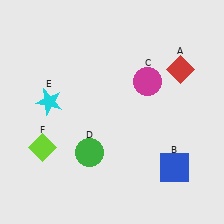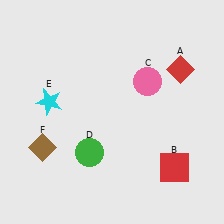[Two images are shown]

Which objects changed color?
B changed from blue to red. C changed from magenta to pink. F changed from lime to brown.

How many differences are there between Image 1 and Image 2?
There are 3 differences between the two images.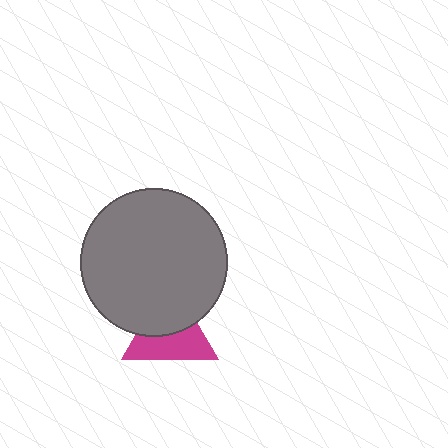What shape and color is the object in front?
The object in front is a gray circle.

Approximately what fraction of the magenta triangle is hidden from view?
Roughly 47% of the magenta triangle is hidden behind the gray circle.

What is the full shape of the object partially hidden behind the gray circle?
The partially hidden object is a magenta triangle.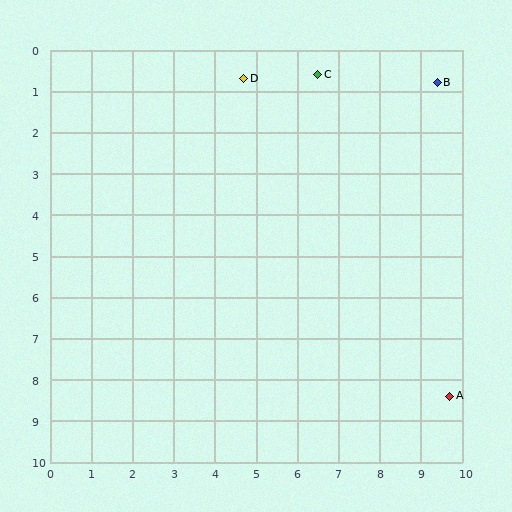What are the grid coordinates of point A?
Point A is at approximately (9.7, 8.4).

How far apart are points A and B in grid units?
Points A and B are about 7.6 grid units apart.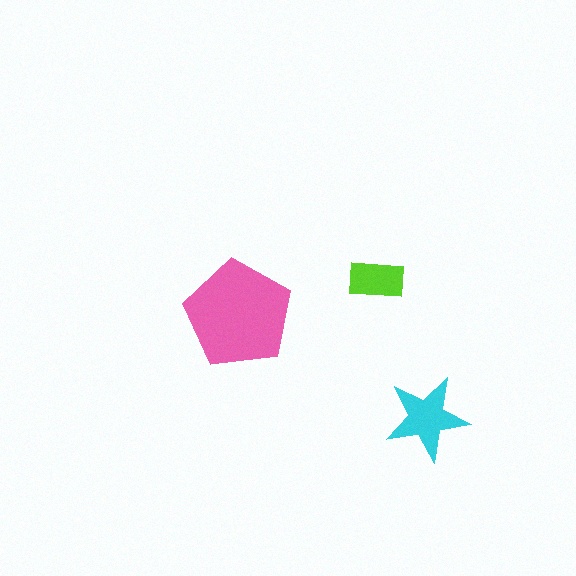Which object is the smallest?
The lime rectangle.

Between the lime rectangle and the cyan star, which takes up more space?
The cyan star.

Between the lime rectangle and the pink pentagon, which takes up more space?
The pink pentagon.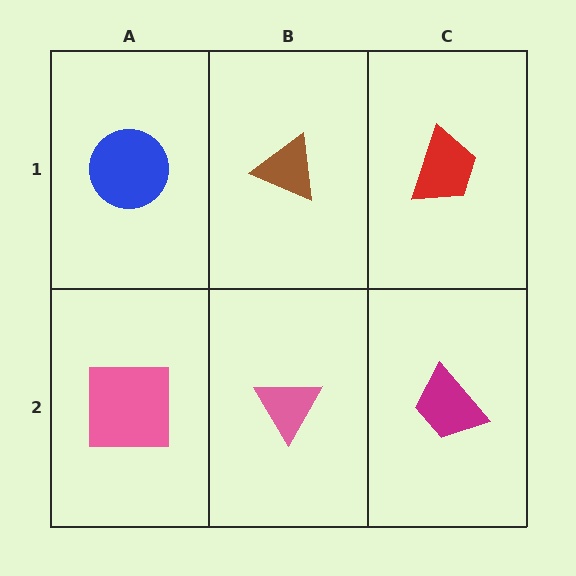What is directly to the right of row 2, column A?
A pink triangle.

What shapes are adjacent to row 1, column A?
A pink square (row 2, column A), a brown triangle (row 1, column B).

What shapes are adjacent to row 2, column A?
A blue circle (row 1, column A), a pink triangle (row 2, column B).